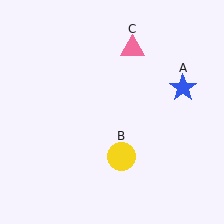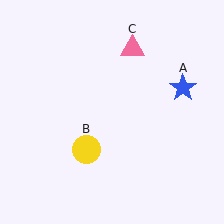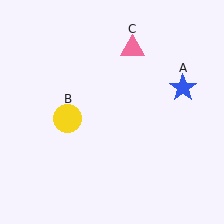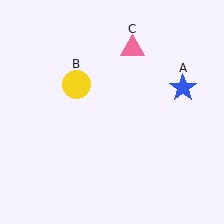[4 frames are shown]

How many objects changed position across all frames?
1 object changed position: yellow circle (object B).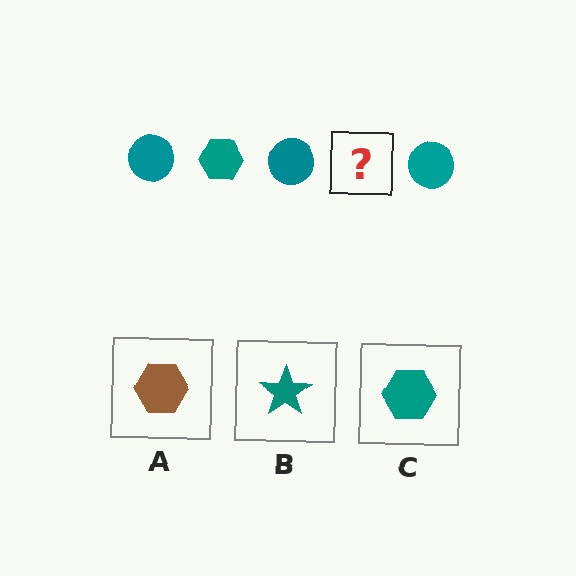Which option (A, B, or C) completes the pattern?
C.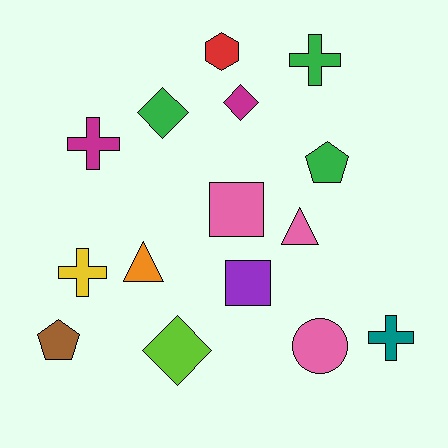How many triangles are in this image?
There are 2 triangles.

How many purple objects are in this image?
There is 1 purple object.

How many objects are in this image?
There are 15 objects.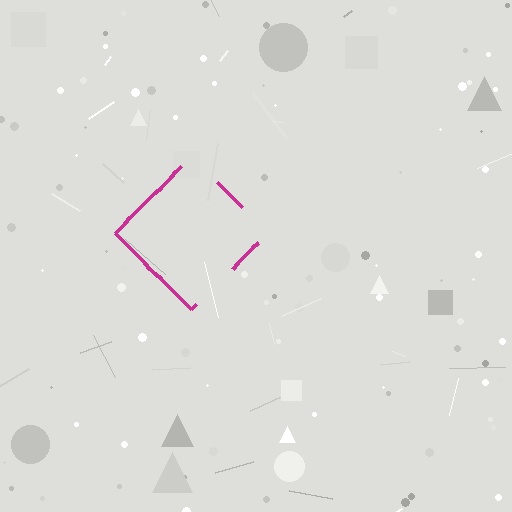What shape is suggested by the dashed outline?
The dashed outline suggests a diamond.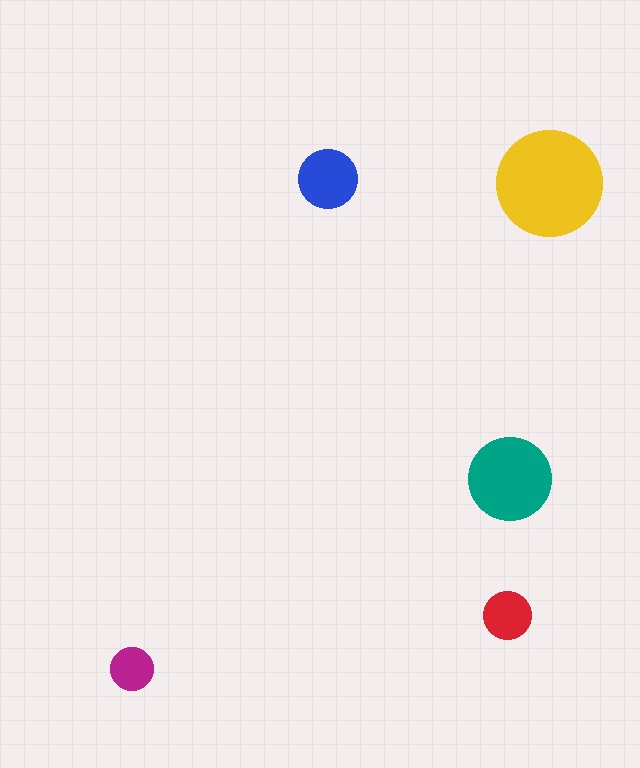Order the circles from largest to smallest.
the yellow one, the teal one, the blue one, the red one, the magenta one.